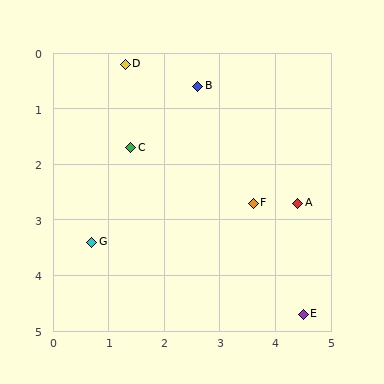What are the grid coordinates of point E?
Point E is at approximately (4.5, 4.7).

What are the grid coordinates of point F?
Point F is at approximately (3.6, 2.7).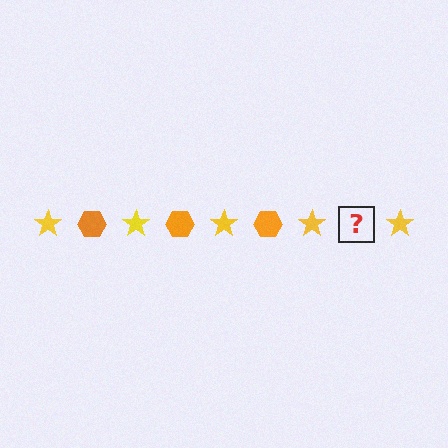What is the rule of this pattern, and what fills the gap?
The rule is that the pattern alternates between yellow star and orange hexagon. The gap should be filled with an orange hexagon.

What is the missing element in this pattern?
The missing element is an orange hexagon.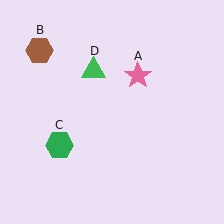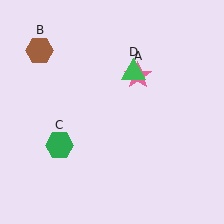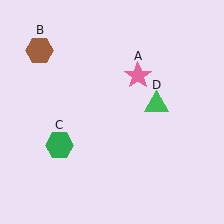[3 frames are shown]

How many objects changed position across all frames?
1 object changed position: green triangle (object D).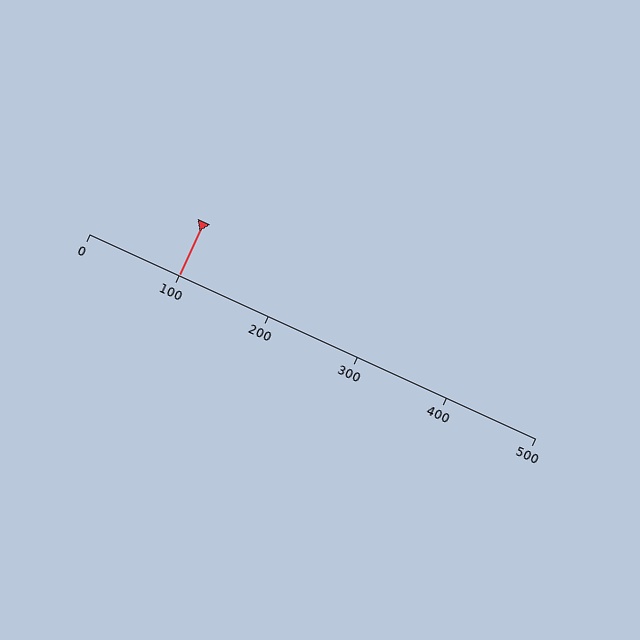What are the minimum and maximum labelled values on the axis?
The axis runs from 0 to 500.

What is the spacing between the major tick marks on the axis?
The major ticks are spaced 100 apart.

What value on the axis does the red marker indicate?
The marker indicates approximately 100.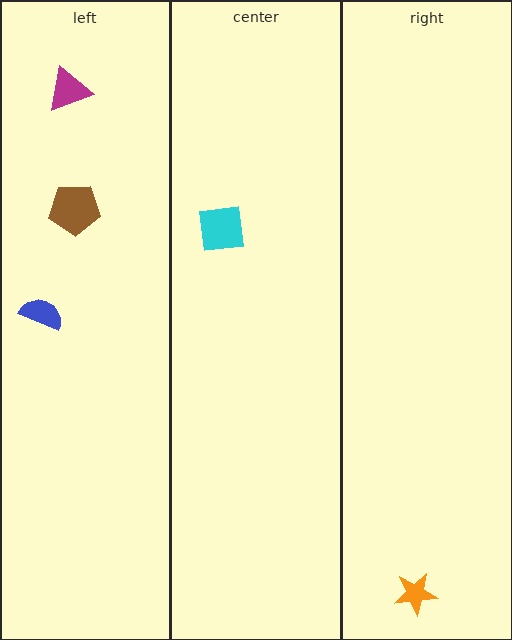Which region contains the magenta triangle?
The left region.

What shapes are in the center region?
The cyan square.